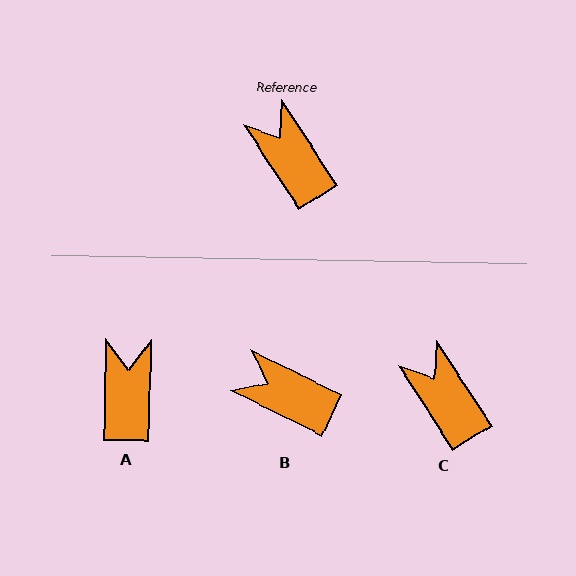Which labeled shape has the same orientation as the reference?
C.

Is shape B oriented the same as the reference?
No, it is off by about 31 degrees.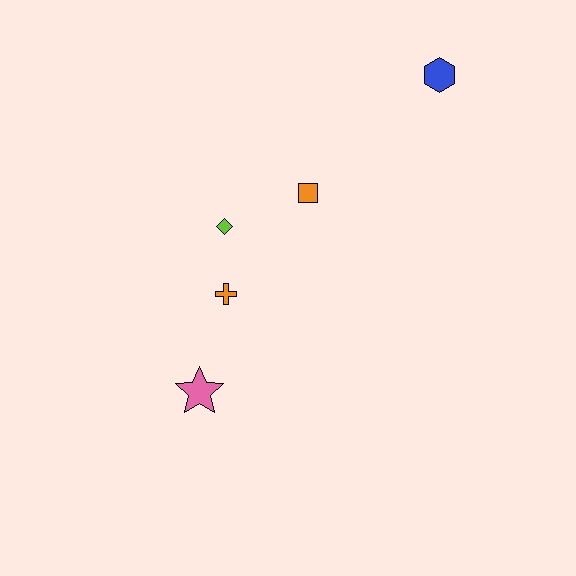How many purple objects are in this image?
There are no purple objects.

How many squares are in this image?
There is 1 square.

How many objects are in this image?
There are 5 objects.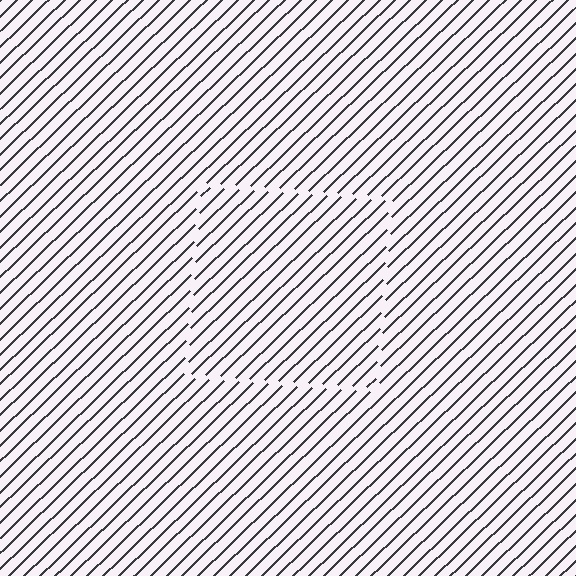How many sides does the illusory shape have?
4 sides — the line-ends trace a square.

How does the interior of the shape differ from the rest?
The interior of the shape contains the same grating, shifted by half a period — the contour is defined by the phase discontinuity where line-ends from the inner and outer gratings abut.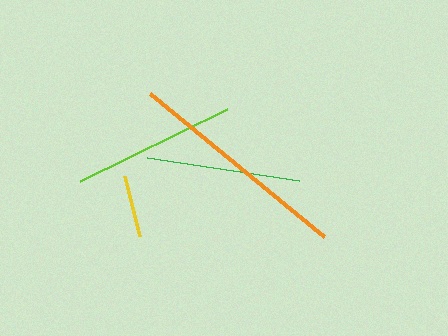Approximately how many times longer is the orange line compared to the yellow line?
The orange line is approximately 3.6 times the length of the yellow line.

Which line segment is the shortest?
The yellow line is the shortest at approximately 62 pixels.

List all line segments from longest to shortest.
From longest to shortest: orange, lime, green, yellow.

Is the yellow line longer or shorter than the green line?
The green line is longer than the yellow line.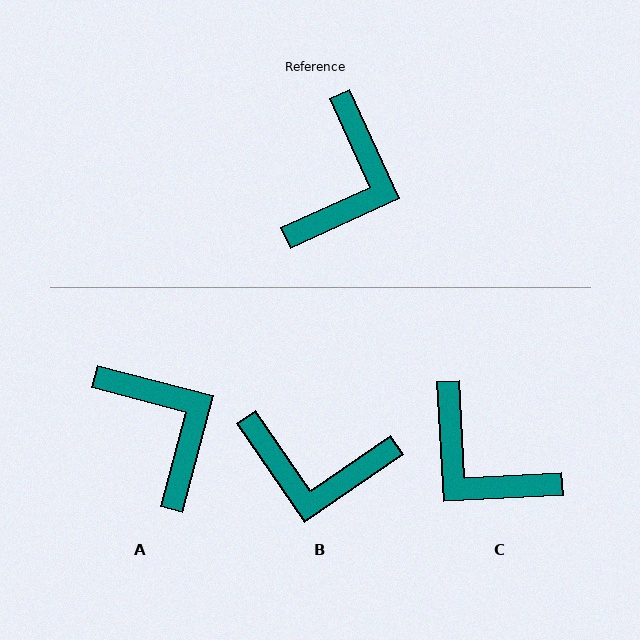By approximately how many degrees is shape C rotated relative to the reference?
Approximately 111 degrees clockwise.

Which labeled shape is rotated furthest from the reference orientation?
C, about 111 degrees away.